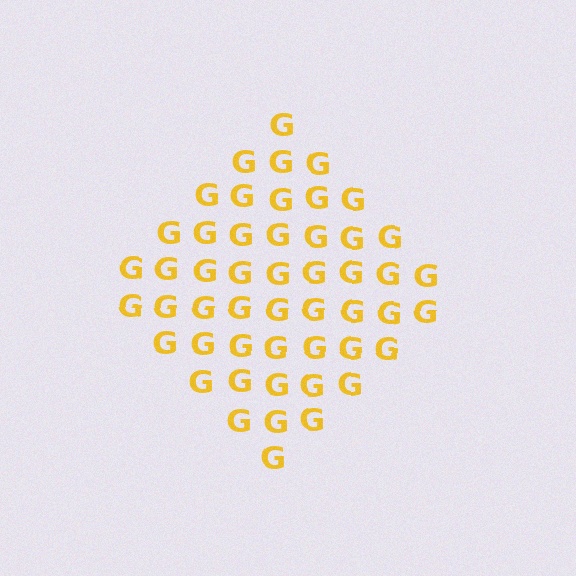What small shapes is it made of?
It is made of small letter G's.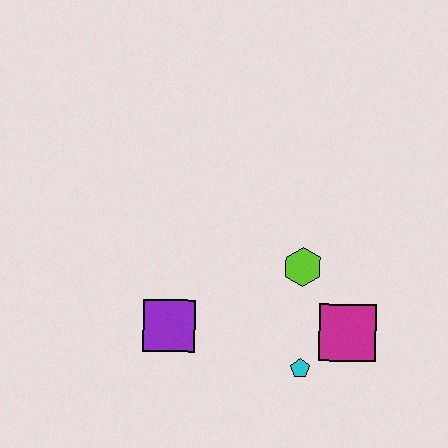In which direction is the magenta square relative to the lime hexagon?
The magenta square is below the lime hexagon.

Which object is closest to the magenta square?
The cyan pentagon is closest to the magenta square.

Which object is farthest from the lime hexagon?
The purple square is farthest from the lime hexagon.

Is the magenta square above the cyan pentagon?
Yes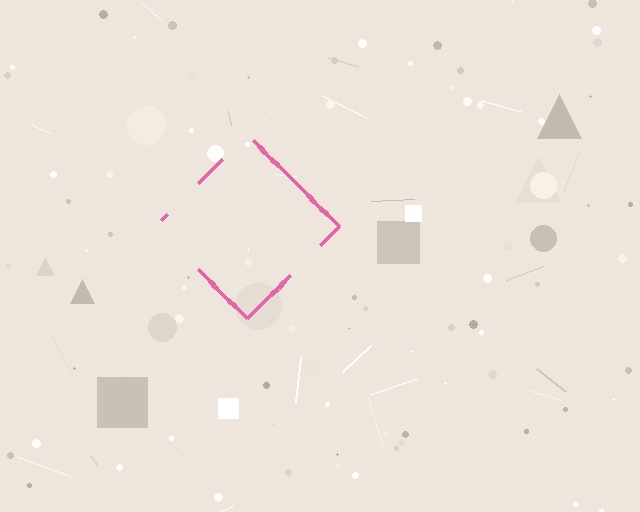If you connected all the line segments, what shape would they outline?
They would outline a diamond.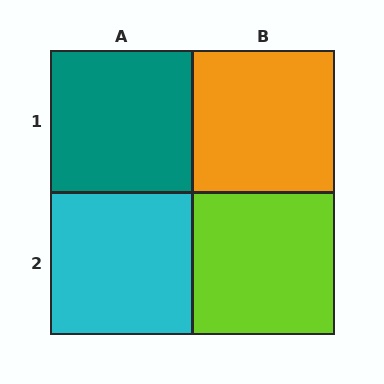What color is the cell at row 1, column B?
Orange.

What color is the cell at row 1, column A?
Teal.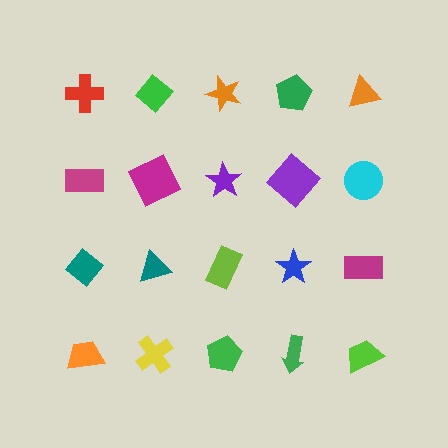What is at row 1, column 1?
A red cross.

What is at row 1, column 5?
An orange triangle.